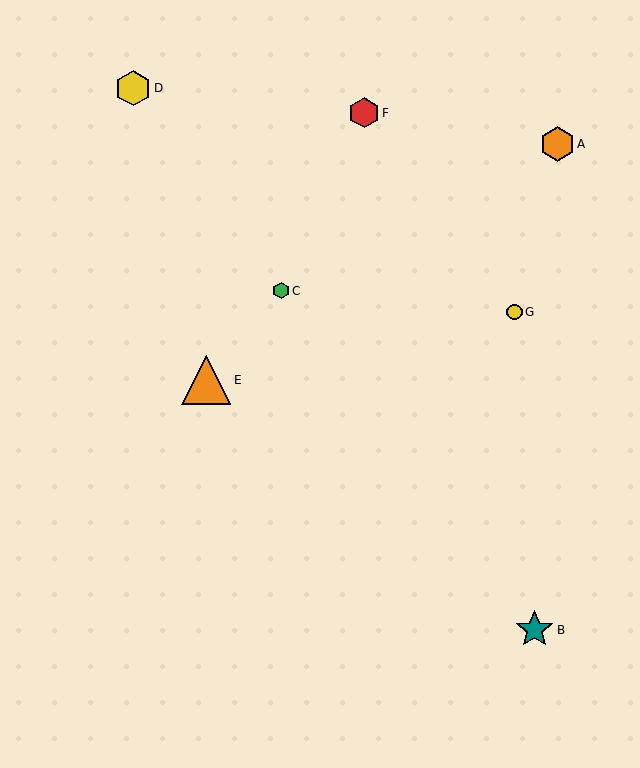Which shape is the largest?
The orange triangle (labeled E) is the largest.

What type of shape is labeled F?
Shape F is a red hexagon.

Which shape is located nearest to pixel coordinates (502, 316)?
The yellow circle (labeled G) at (514, 312) is nearest to that location.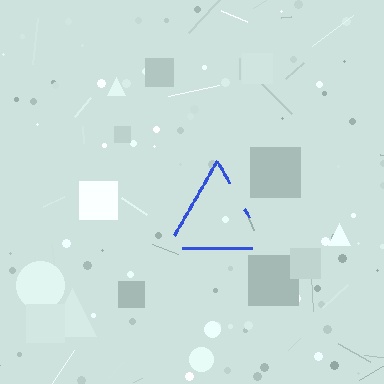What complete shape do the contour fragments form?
The contour fragments form a triangle.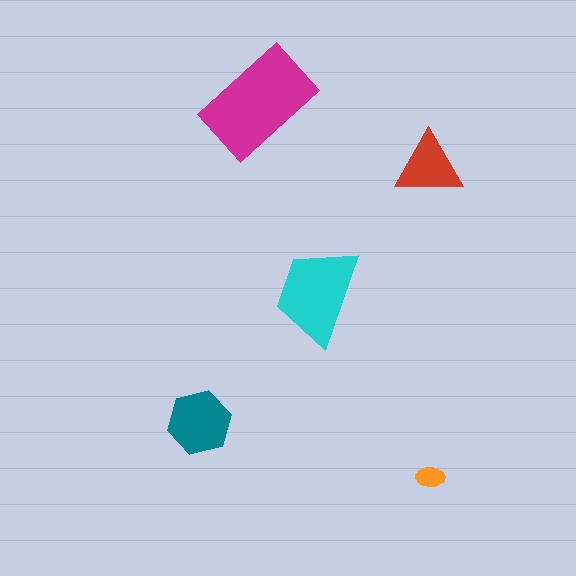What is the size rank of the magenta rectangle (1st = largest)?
1st.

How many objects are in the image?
There are 5 objects in the image.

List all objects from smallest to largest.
The orange ellipse, the red triangle, the teal hexagon, the cyan trapezoid, the magenta rectangle.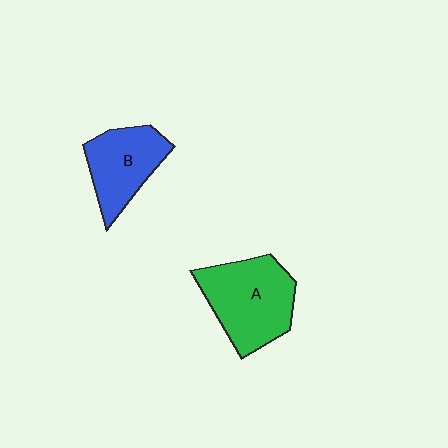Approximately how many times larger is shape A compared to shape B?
Approximately 1.3 times.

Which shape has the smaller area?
Shape B (blue).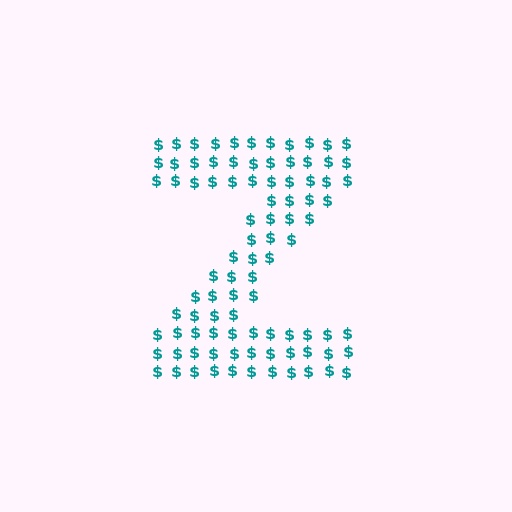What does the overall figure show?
The overall figure shows the letter Z.